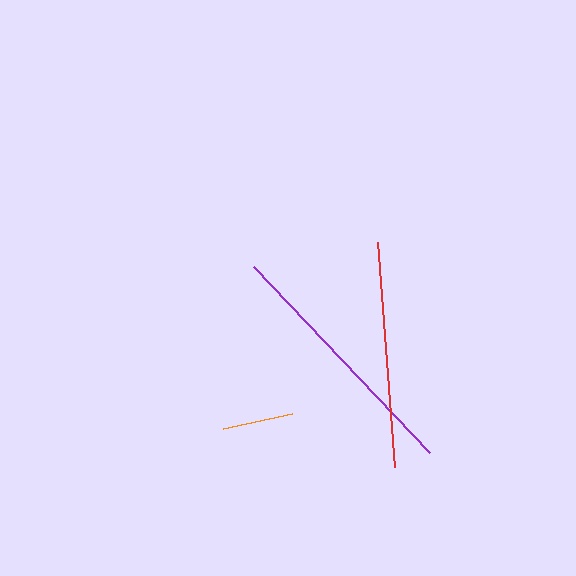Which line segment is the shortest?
The orange line is the shortest at approximately 71 pixels.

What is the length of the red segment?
The red segment is approximately 226 pixels long.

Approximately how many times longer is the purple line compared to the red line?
The purple line is approximately 1.1 times the length of the red line.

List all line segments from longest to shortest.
From longest to shortest: purple, red, orange.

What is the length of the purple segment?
The purple segment is approximately 256 pixels long.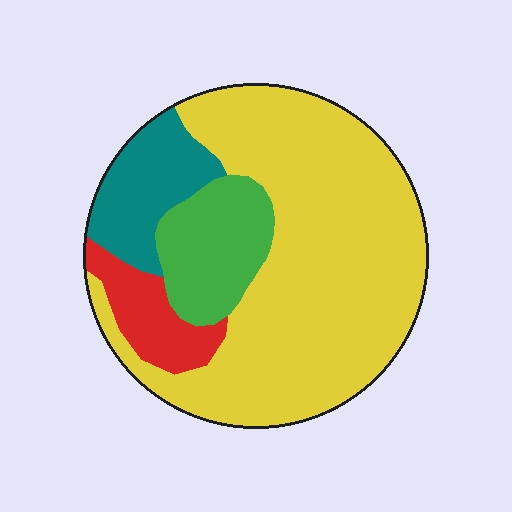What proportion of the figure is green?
Green takes up about one eighth (1/8) of the figure.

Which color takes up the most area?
Yellow, at roughly 65%.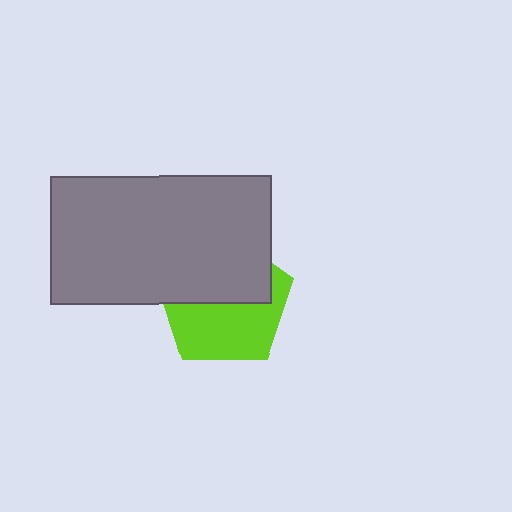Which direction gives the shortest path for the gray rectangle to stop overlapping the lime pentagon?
Moving up gives the shortest separation.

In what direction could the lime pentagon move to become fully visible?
The lime pentagon could move down. That would shift it out from behind the gray rectangle entirely.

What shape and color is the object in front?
The object in front is a gray rectangle.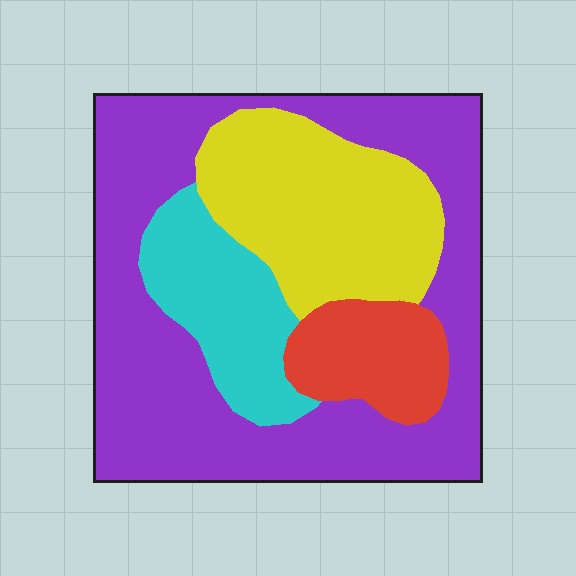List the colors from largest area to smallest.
From largest to smallest: purple, yellow, cyan, red.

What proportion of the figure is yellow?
Yellow takes up about one quarter (1/4) of the figure.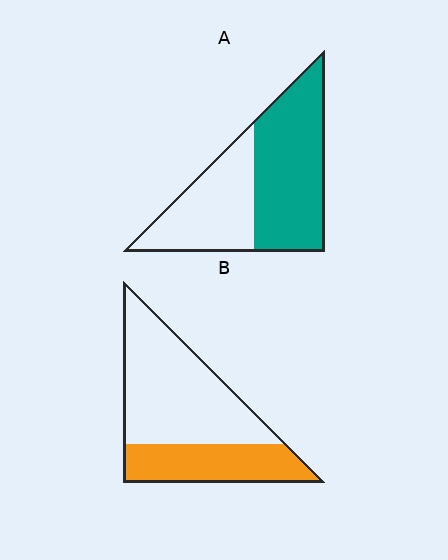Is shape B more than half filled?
No.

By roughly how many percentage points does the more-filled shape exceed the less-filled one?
By roughly 25 percentage points (A over B).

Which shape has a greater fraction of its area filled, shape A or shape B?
Shape A.